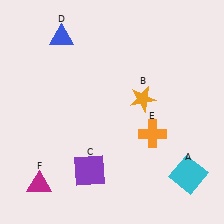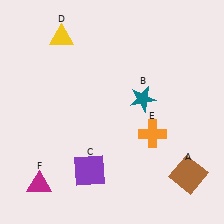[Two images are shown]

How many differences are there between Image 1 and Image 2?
There are 3 differences between the two images.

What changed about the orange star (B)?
In Image 1, B is orange. In Image 2, it changed to teal.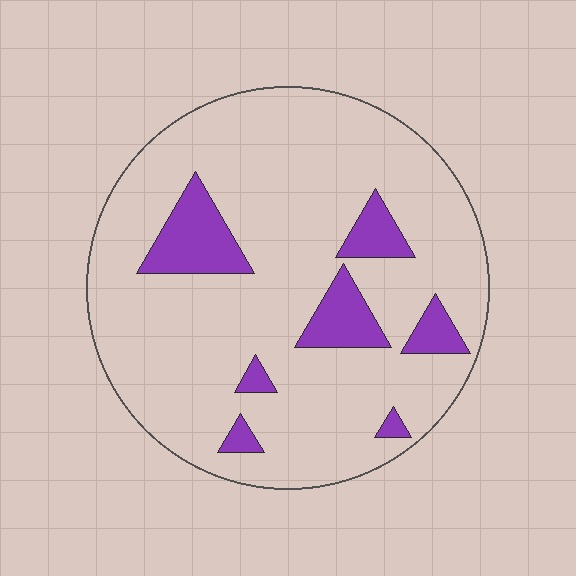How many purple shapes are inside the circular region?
7.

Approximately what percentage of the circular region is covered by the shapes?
Approximately 15%.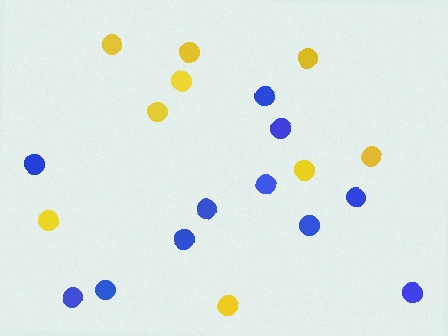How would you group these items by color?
There are 2 groups: one group of blue circles (11) and one group of yellow circles (9).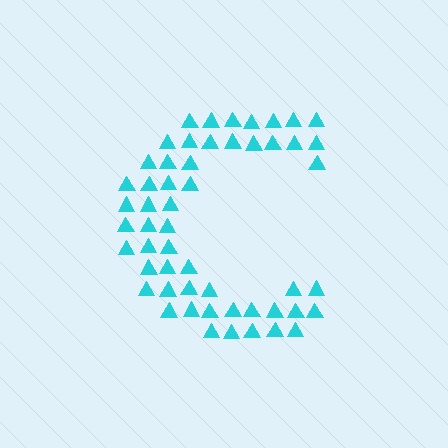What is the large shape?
The large shape is the letter C.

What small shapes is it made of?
It is made of small triangles.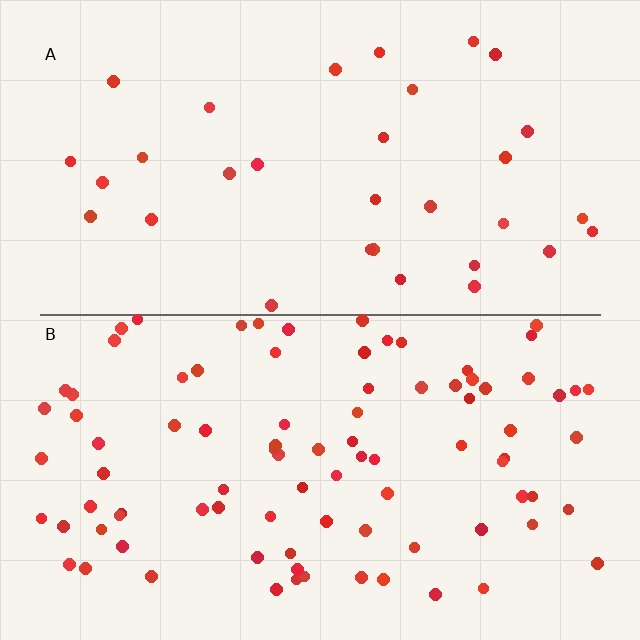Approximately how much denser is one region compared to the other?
Approximately 2.8× — region B over region A.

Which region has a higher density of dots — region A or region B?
B (the bottom).